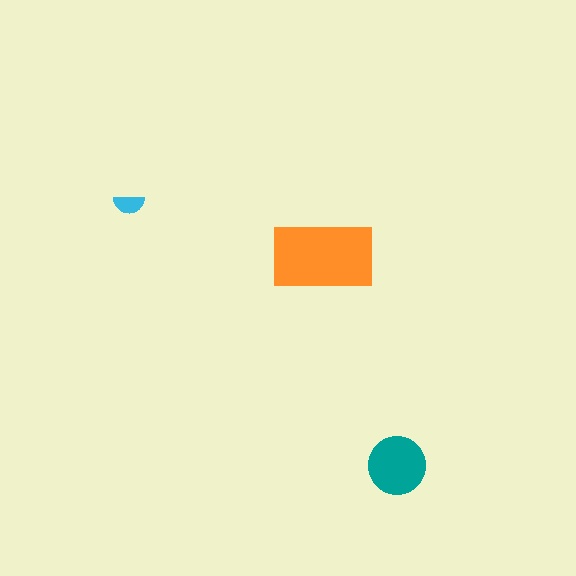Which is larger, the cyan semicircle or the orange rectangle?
The orange rectangle.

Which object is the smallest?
The cyan semicircle.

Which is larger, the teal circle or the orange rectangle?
The orange rectangle.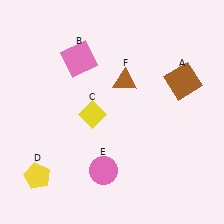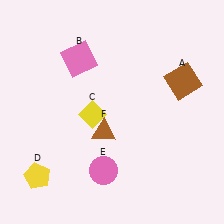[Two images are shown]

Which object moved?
The brown triangle (F) moved down.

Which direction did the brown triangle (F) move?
The brown triangle (F) moved down.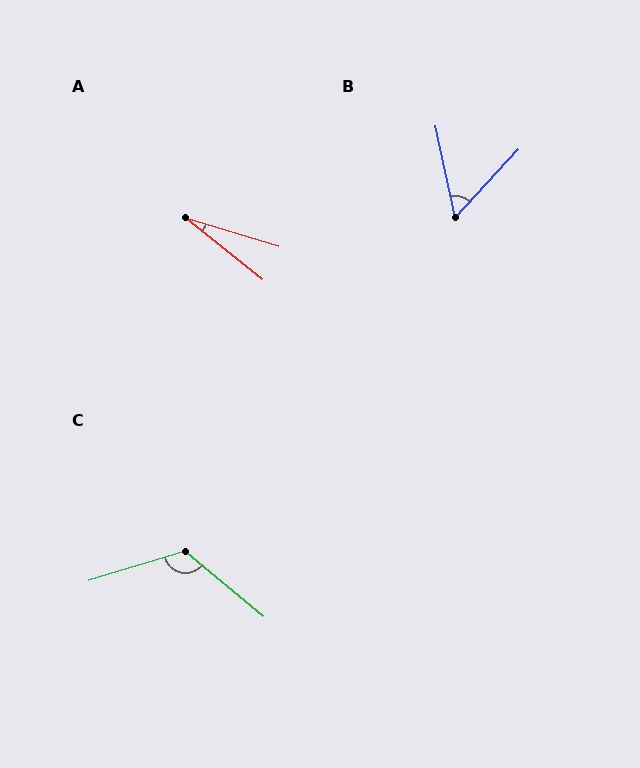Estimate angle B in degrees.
Approximately 55 degrees.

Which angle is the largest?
C, at approximately 123 degrees.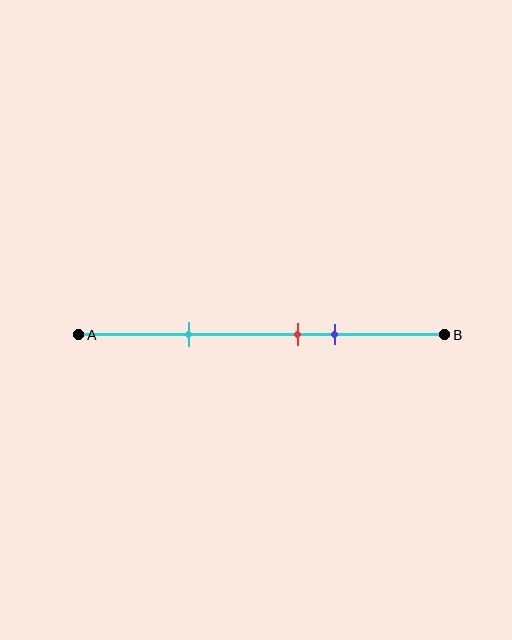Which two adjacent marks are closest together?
The red and blue marks are the closest adjacent pair.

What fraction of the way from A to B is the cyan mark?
The cyan mark is approximately 30% (0.3) of the way from A to B.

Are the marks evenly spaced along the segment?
No, the marks are not evenly spaced.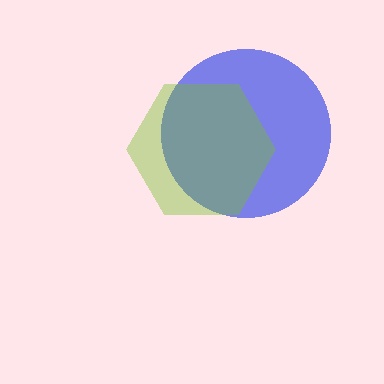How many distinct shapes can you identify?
There are 2 distinct shapes: a blue circle, a lime hexagon.